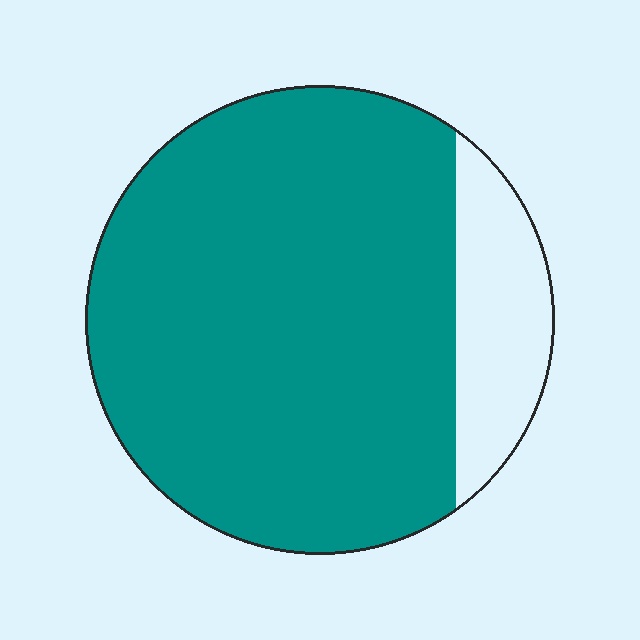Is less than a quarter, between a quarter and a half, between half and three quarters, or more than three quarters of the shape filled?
More than three quarters.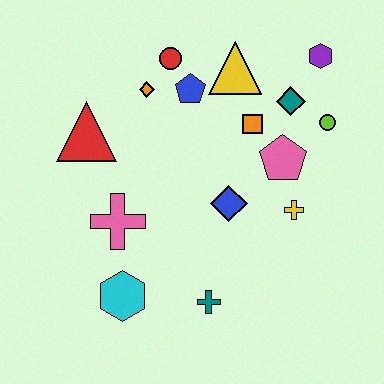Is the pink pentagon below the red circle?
Yes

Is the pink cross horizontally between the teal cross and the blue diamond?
No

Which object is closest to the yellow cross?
The pink pentagon is closest to the yellow cross.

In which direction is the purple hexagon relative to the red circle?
The purple hexagon is to the right of the red circle.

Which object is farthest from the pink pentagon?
The cyan hexagon is farthest from the pink pentagon.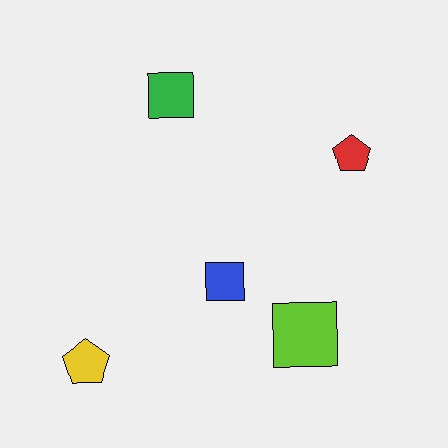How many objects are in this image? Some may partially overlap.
There are 5 objects.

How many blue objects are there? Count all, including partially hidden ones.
There is 1 blue object.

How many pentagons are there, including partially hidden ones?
There are 2 pentagons.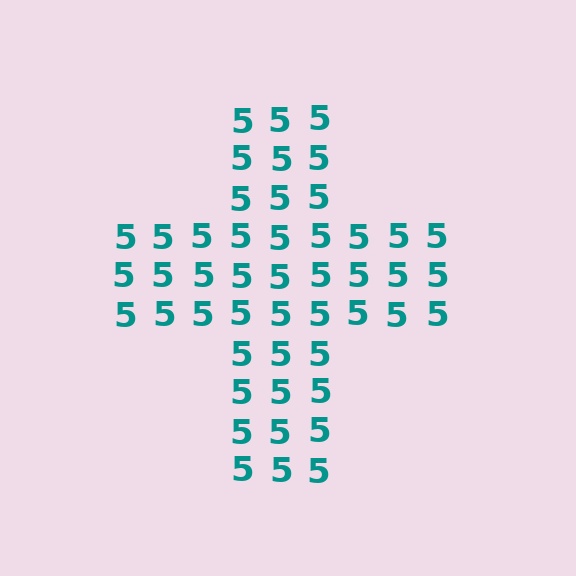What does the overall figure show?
The overall figure shows a cross.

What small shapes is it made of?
It is made of small digit 5's.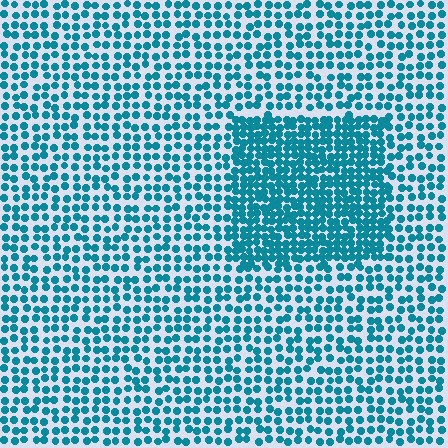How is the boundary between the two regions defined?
The boundary is defined by a change in element density (approximately 1.9x ratio). All elements are the same color, size, and shape.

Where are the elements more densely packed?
The elements are more densely packed inside the rectangle boundary.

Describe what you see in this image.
The image contains small teal elements arranged at two different densities. A rectangle-shaped region is visible where the elements are more densely packed than the surrounding area.